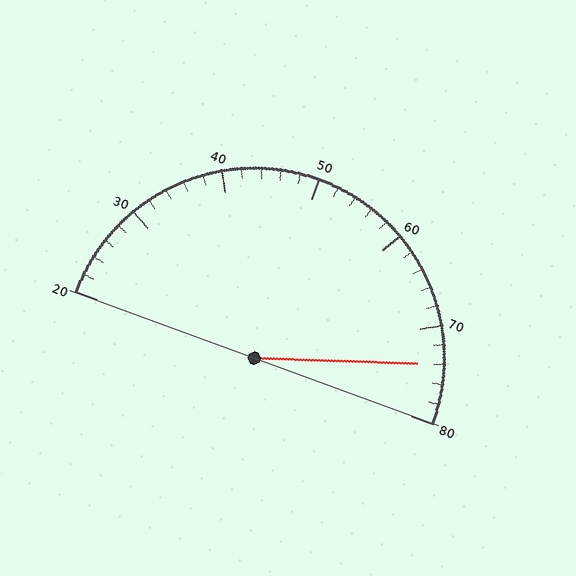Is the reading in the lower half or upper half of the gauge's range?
The reading is in the upper half of the range (20 to 80).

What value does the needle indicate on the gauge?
The needle indicates approximately 74.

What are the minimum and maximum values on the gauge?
The gauge ranges from 20 to 80.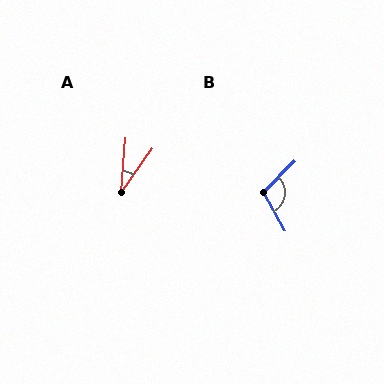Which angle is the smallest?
A, at approximately 31 degrees.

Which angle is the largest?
B, at approximately 106 degrees.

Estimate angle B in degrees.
Approximately 106 degrees.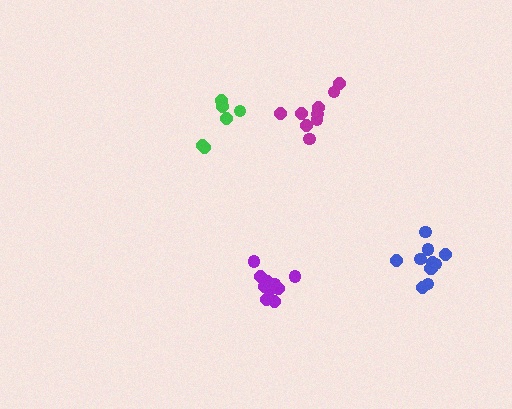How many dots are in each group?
Group 1: 10 dots, Group 2: 9 dots, Group 3: 6 dots, Group 4: 11 dots (36 total).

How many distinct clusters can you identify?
There are 4 distinct clusters.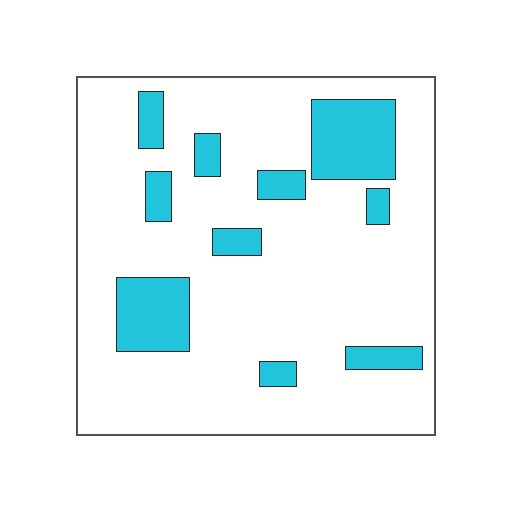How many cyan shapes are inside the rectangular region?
10.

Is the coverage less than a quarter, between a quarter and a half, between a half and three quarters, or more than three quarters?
Less than a quarter.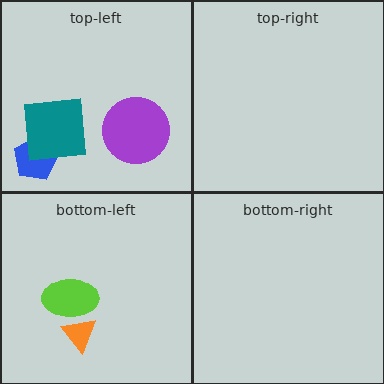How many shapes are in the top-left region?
3.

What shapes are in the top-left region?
The blue pentagon, the teal square, the purple circle.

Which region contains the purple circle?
The top-left region.